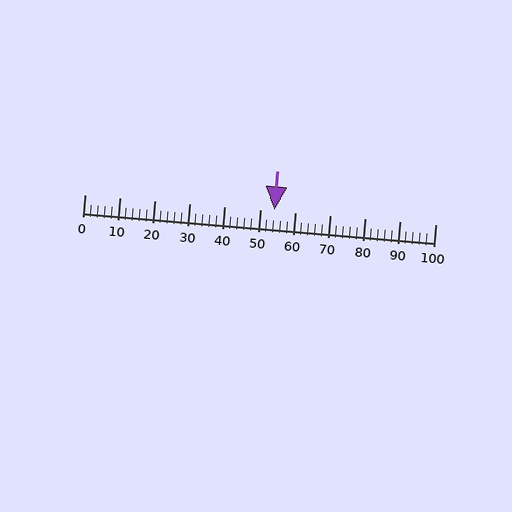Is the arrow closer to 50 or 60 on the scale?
The arrow is closer to 50.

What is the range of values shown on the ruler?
The ruler shows values from 0 to 100.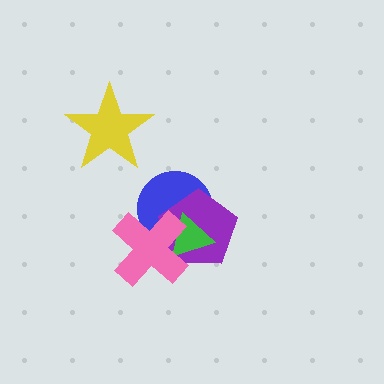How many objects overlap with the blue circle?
3 objects overlap with the blue circle.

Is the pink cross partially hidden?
No, no other shape covers it.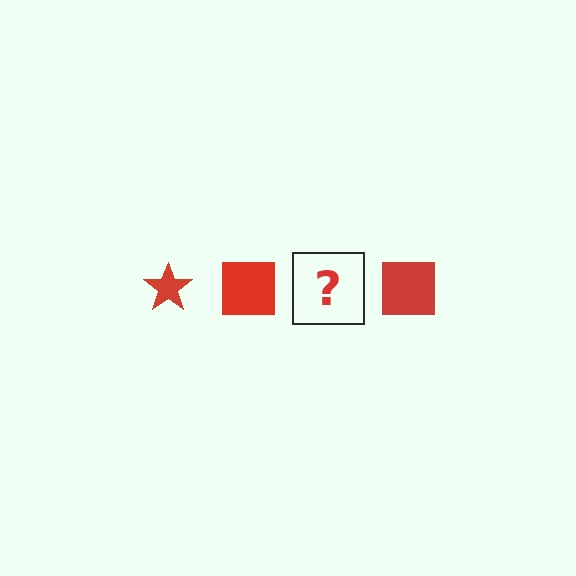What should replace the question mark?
The question mark should be replaced with a red star.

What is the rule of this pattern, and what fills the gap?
The rule is that the pattern cycles through star, square shapes in red. The gap should be filled with a red star.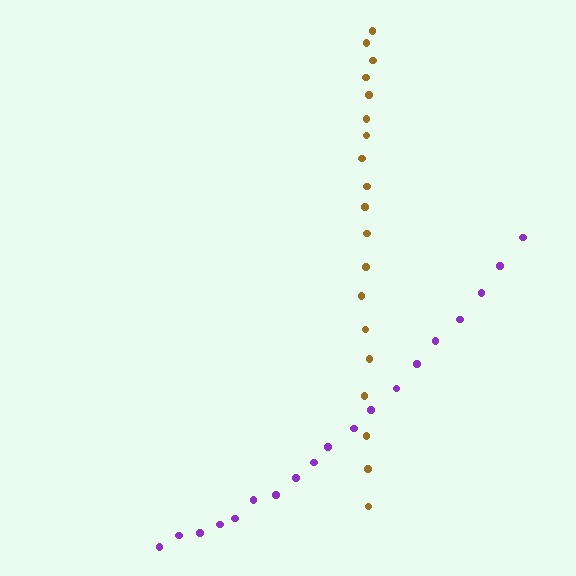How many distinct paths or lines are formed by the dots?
There are 2 distinct paths.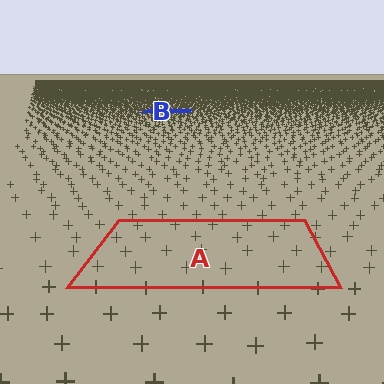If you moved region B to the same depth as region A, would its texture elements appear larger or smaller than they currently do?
They would appear larger. At a closer depth, the same texture elements are projected at a bigger on-screen size.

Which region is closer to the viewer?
Region A is closer. The texture elements there are larger and more spread out.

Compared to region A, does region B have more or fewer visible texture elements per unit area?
Region B has more texture elements per unit area — they are packed more densely because it is farther away.